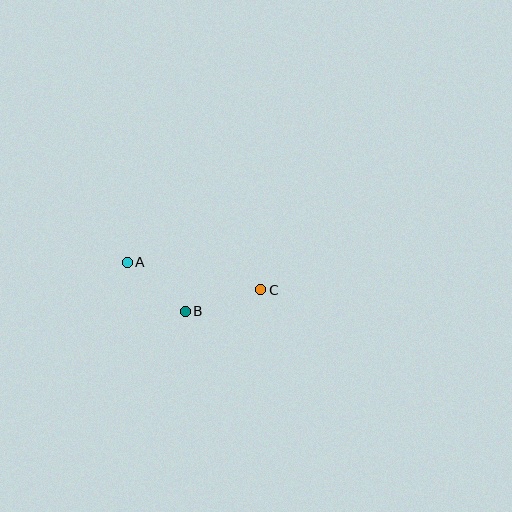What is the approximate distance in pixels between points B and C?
The distance between B and C is approximately 79 pixels.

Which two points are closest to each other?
Points A and B are closest to each other.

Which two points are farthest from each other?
Points A and C are farthest from each other.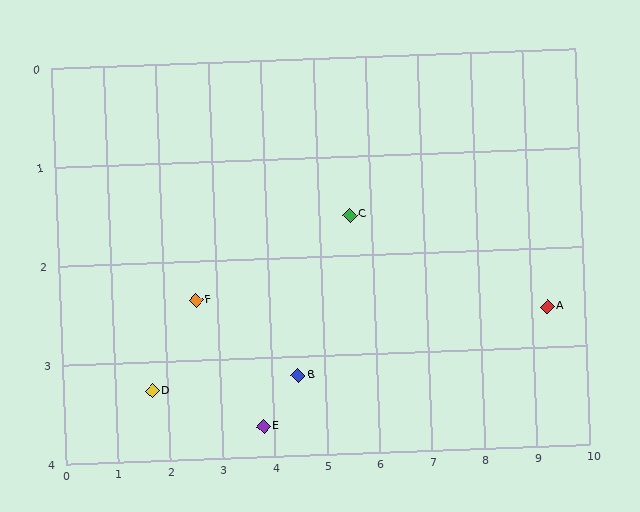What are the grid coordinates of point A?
Point A is at approximately (9.3, 2.6).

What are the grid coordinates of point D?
Point D is at approximately (1.7, 3.3).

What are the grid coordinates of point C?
Point C is at approximately (5.6, 1.6).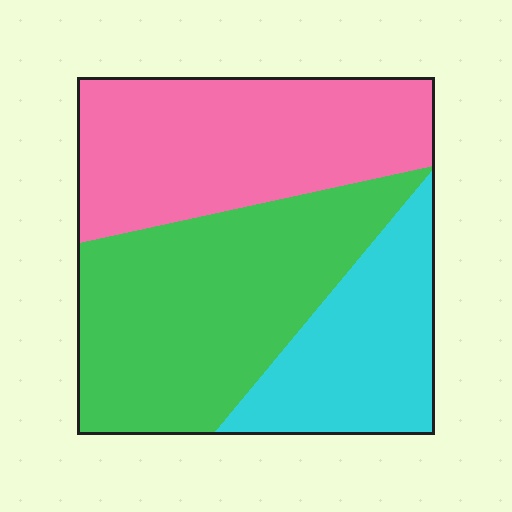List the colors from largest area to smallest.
From largest to smallest: green, pink, cyan.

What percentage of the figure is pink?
Pink covers about 35% of the figure.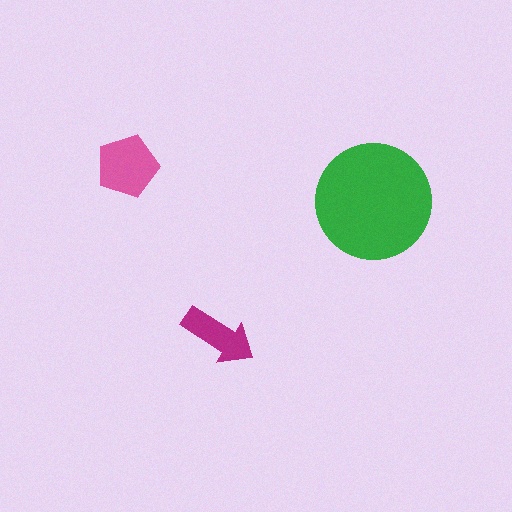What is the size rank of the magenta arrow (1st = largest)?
3rd.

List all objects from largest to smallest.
The green circle, the pink pentagon, the magenta arrow.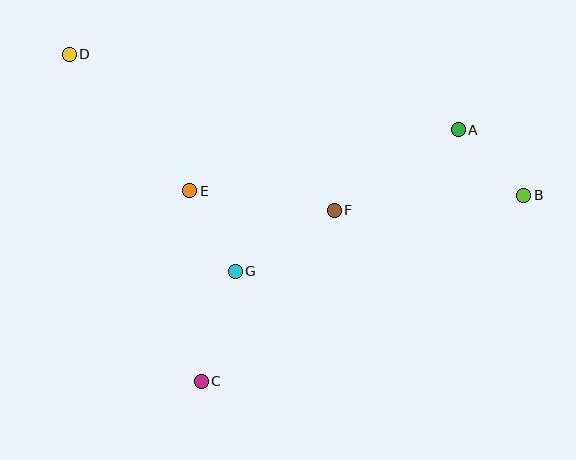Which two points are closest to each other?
Points E and G are closest to each other.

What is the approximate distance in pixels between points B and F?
The distance between B and F is approximately 190 pixels.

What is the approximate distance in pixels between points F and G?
The distance between F and G is approximately 116 pixels.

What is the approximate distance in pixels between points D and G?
The distance between D and G is approximately 273 pixels.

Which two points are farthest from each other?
Points B and D are farthest from each other.